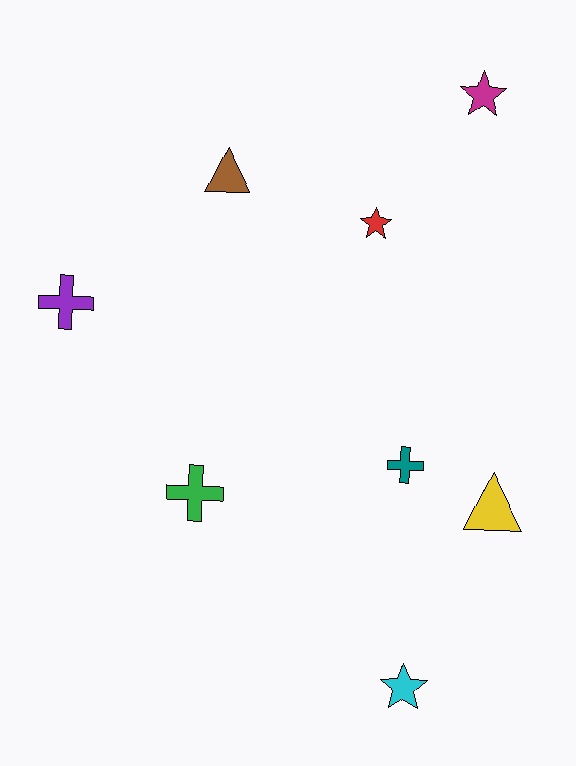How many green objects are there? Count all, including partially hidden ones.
There is 1 green object.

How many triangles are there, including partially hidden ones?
There are 2 triangles.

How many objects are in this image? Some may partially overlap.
There are 8 objects.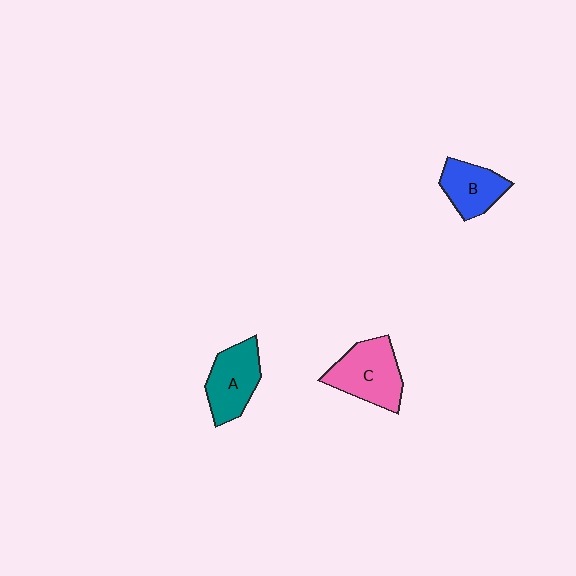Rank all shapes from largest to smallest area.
From largest to smallest: C (pink), A (teal), B (blue).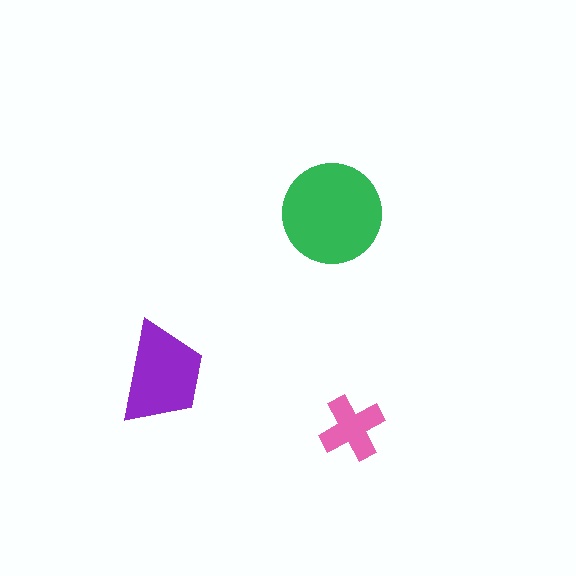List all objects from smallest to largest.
The pink cross, the purple trapezoid, the green circle.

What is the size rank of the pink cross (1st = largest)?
3rd.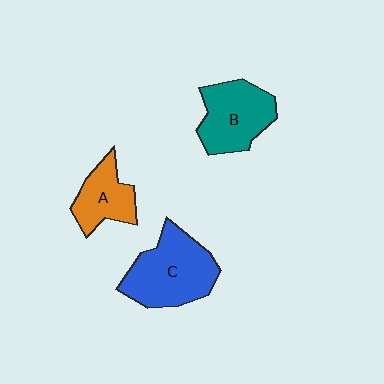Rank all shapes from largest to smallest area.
From largest to smallest: C (blue), B (teal), A (orange).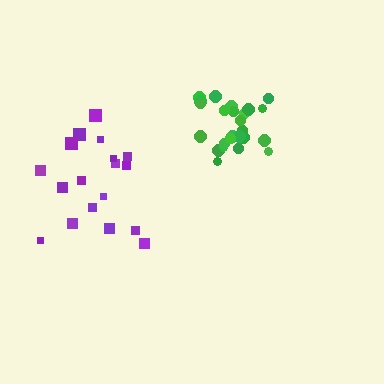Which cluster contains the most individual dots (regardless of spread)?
Green (25).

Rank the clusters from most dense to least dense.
green, purple.